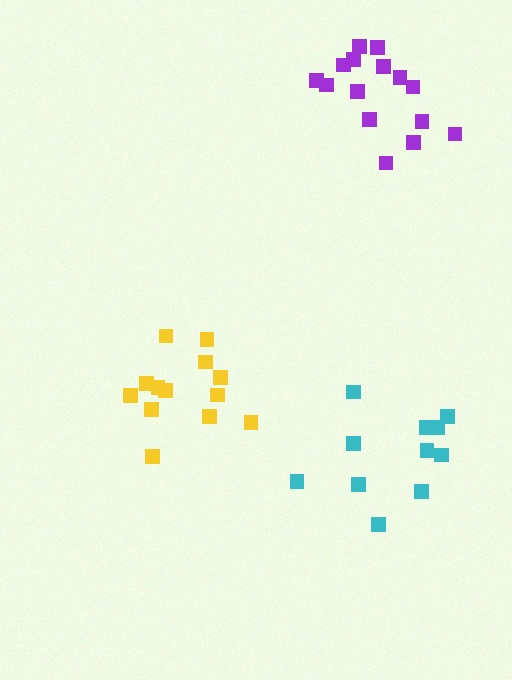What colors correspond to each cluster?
The clusters are colored: yellow, purple, cyan.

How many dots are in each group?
Group 1: 13 dots, Group 2: 15 dots, Group 3: 11 dots (39 total).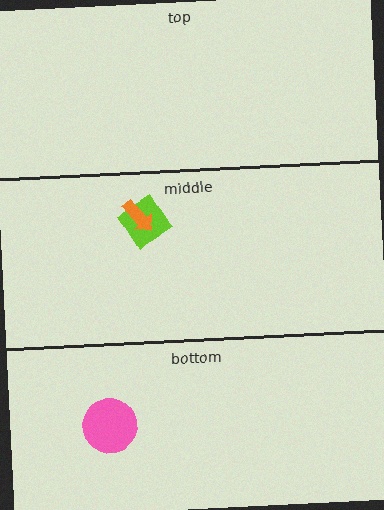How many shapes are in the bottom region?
1.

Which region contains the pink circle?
The bottom region.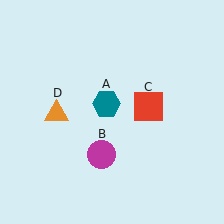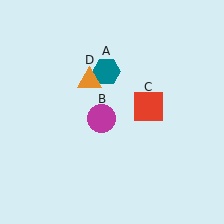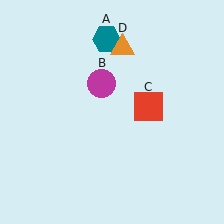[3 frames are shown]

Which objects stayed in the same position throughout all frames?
Red square (object C) remained stationary.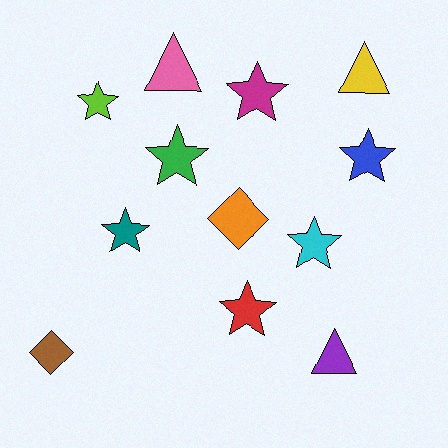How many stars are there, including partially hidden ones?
There are 7 stars.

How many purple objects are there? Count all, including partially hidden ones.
There is 1 purple object.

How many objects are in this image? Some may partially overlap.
There are 12 objects.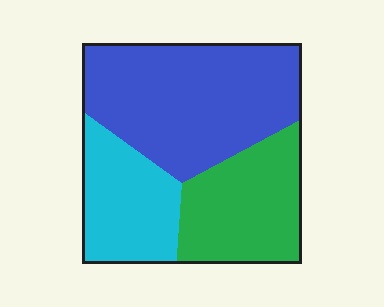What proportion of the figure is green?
Green covers about 30% of the figure.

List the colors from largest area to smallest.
From largest to smallest: blue, green, cyan.